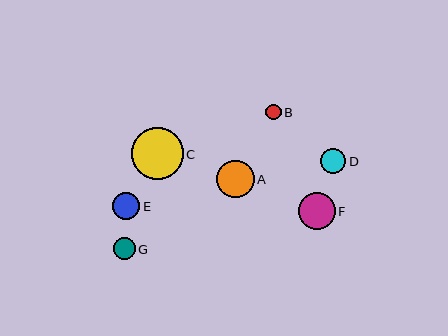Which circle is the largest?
Circle C is the largest with a size of approximately 51 pixels.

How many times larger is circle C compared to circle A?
Circle C is approximately 1.4 times the size of circle A.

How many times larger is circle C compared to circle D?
Circle C is approximately 2.0 times the size of circle D.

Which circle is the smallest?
Circle B is the smallest with a size of approximately 15 pixels.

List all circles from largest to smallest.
From largest to smallest: C, A, F, E, D, G, B.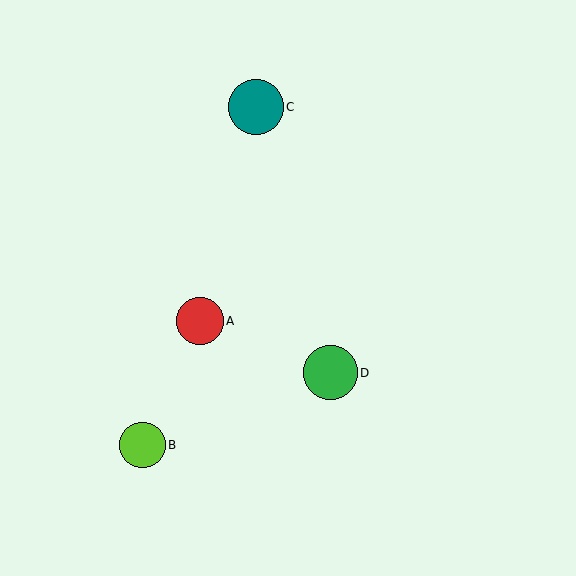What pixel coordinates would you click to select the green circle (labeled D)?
Click at (330, 373) to select the green circle D.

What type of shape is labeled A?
Shape A is a red circle.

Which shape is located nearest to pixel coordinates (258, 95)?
The teal circle (labeled C) at (256, 107) is nearest to that location.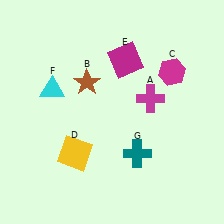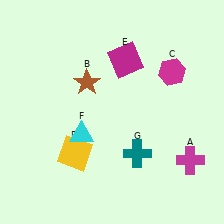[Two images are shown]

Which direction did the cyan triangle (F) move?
The cyan triangle (F) moved down.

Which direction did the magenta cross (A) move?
The magenta cross (A) moved down.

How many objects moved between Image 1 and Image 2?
2 objects moved between the two images.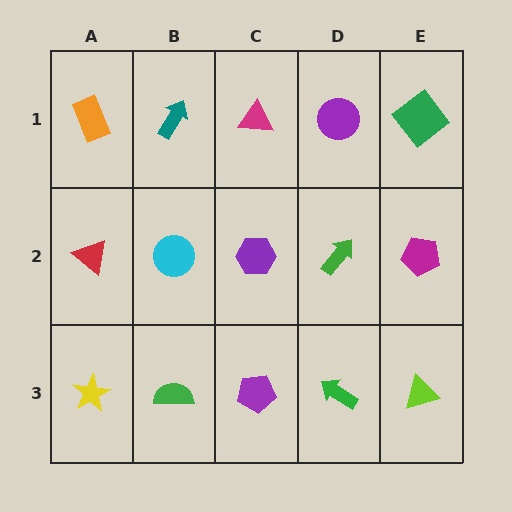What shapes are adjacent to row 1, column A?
A red triangle (row 2, column A), a teal arrow (row 1, column B).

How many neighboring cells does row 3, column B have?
3.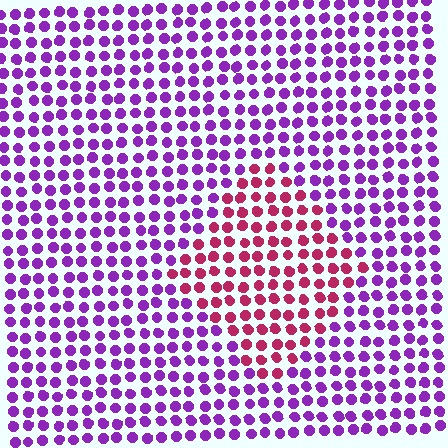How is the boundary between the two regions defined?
The boundary is defined purely by a slight shift in hue (about 54 degrees). Spacing, size, and orientation are identical on both sides.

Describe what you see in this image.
The image is filled with small purple elements in a uniform arrangement. A diamond-shaped region is visible where the elements are tinted to a slightly different hue, forming a subtle color boundary.